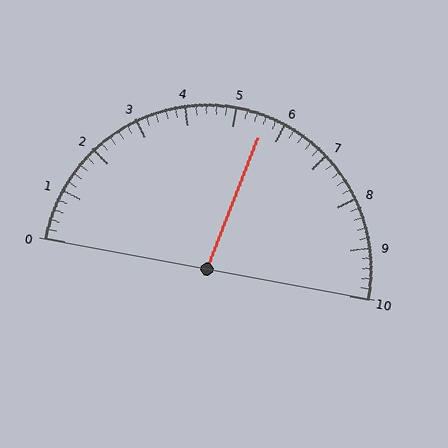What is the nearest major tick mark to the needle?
The nearest major tick mark is 6.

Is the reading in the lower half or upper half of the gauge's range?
The reading is in the upper half of the range (0 to 10).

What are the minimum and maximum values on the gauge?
The gauge ranges from 0 to 10.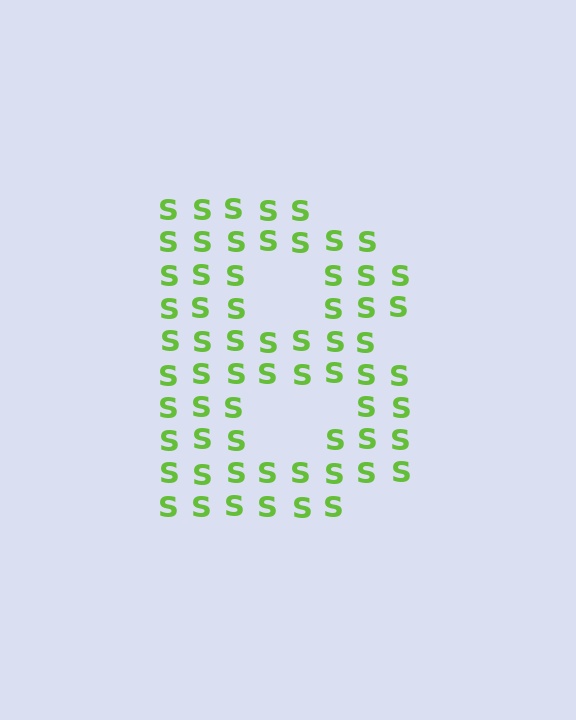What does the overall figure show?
The overall figure shows the letter B.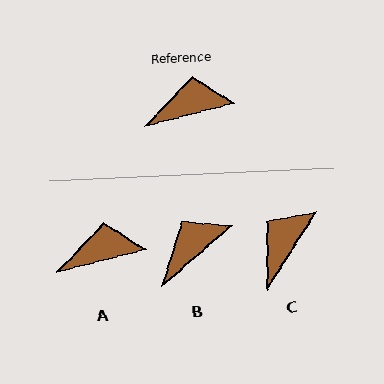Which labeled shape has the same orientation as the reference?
A.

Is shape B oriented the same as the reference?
No, it is off by about 27 degrees.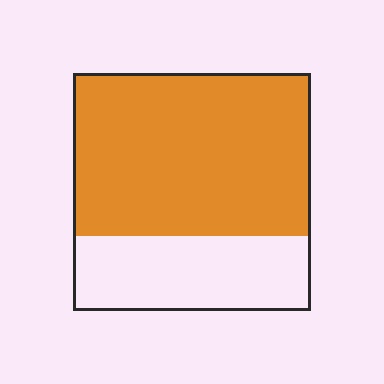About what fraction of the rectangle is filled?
About two thirds (2/3).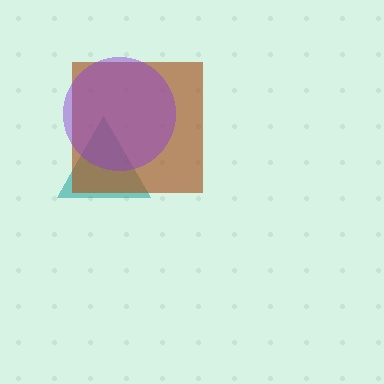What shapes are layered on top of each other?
The layered shapes are: a teal triangle, a brown square, a purple circle.